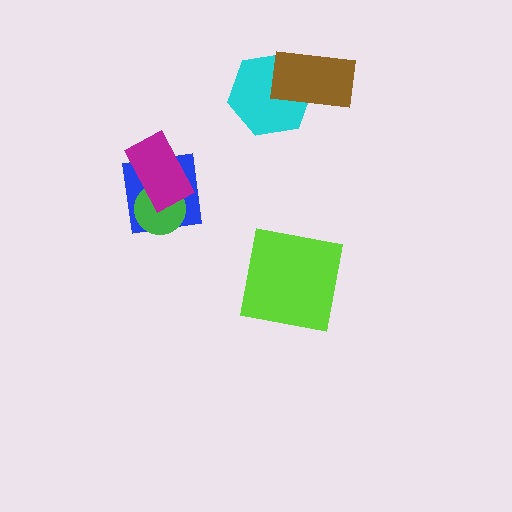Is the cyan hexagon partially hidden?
Yes, it is partially covered by another shape.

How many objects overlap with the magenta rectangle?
2 objects overlap with the magenta rectangle.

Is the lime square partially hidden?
No, no other shape covers it.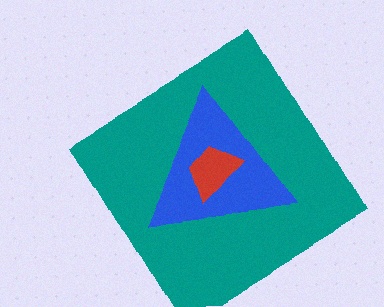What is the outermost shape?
The teal diamond.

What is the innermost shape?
The red trapezoid.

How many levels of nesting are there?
3.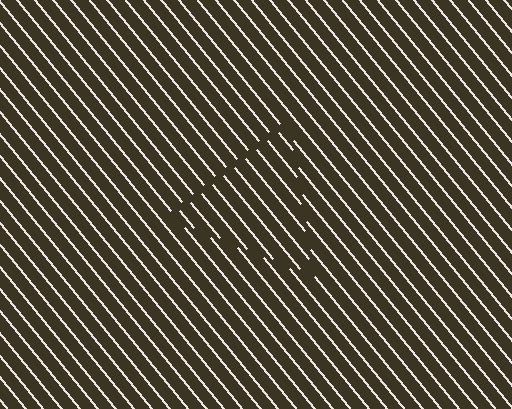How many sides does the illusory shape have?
3 sides — the line-ends trace a triangle.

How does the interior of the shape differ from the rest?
The interior of the shape contains the same grating, shifted by half a period — the contour is defined by the phase discontinuity where line-ends from the inner and outer gratings abut.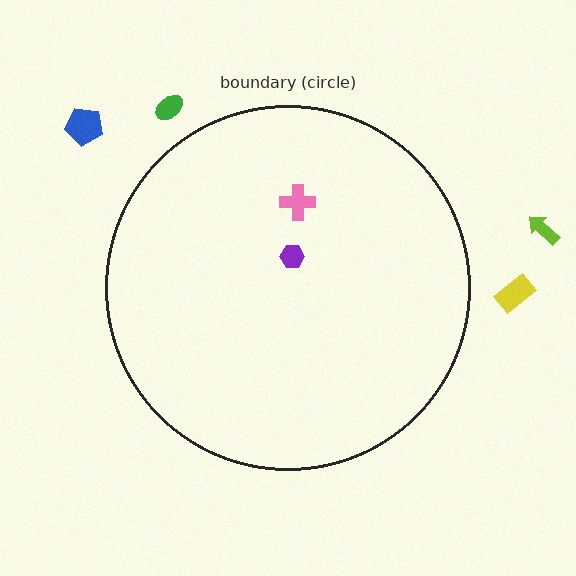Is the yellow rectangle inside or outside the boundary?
Outside.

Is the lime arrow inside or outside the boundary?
Outside.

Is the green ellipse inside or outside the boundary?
Outside.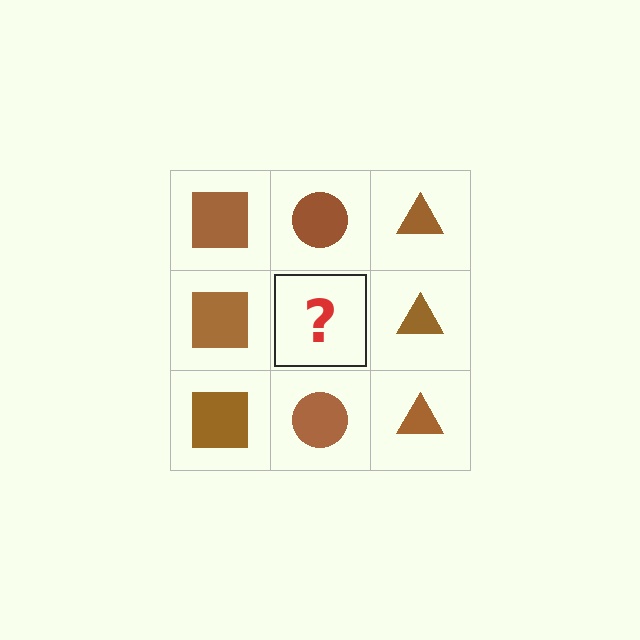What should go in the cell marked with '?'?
The missing cell should contain a brown circle.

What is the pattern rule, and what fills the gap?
The rule is that each column has a consistent shape. The gap should be filled with a brown circle.